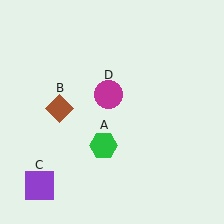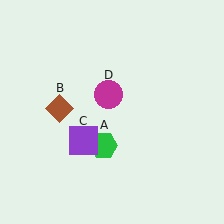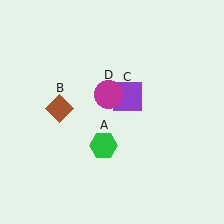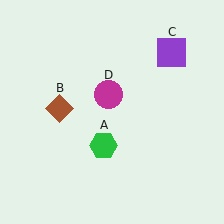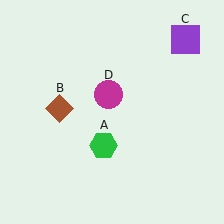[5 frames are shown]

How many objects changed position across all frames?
1 object changed position: purple square (object C).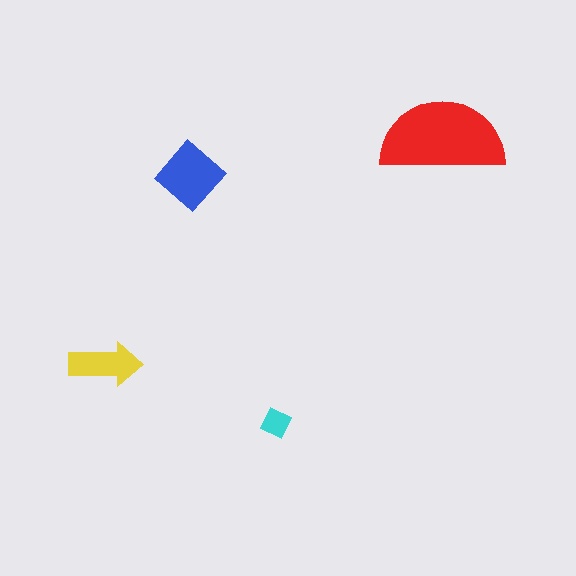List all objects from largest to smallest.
The red semicircle, the blue diamond, the yellow arrow, the cyan diamond.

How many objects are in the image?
There are 4 objects in the image.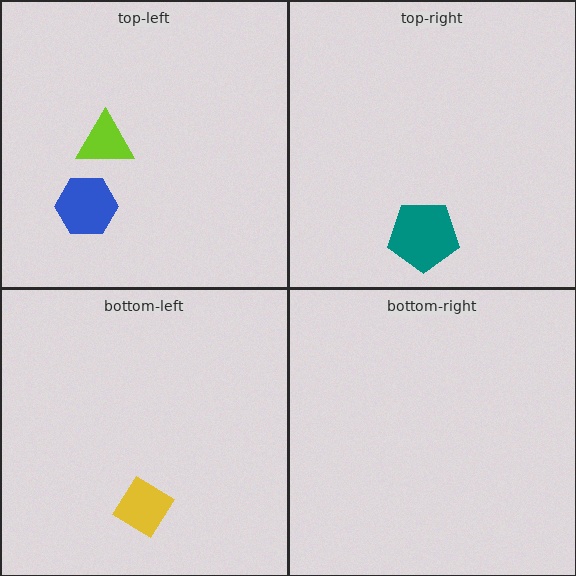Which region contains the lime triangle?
The top-left region.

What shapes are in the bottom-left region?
The yellow diamond.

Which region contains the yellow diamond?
The bottom-left region.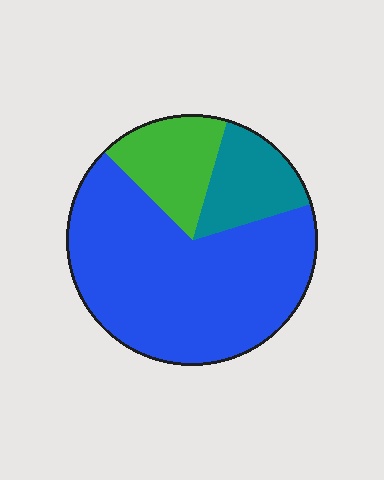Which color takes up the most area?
Blue, at roughly 65%.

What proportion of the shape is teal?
Teal covers roughly 15% of the shape.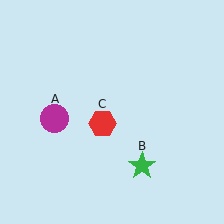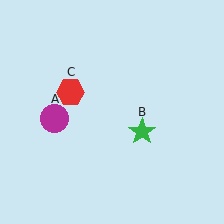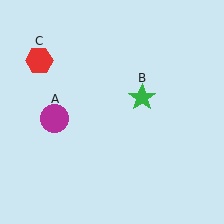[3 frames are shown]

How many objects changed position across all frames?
2 objects changed position: green star (object B), red hexagon (object C).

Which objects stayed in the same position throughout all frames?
Magenta circle (object A) remained stationary.